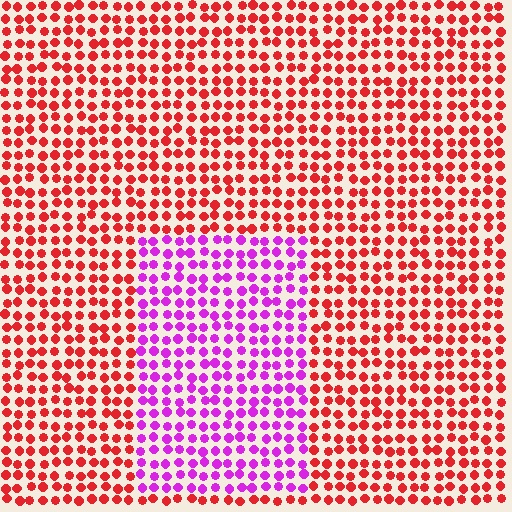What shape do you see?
I see a rectangle.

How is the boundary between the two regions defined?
The boundary is defined purely by a slight shift in hue (about 61 degrees). Spacing, size, and orientation are identical on both sides.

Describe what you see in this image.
The image is filled with small red elements in a uniform arrangement. A rectangle-shaped region is visible where the elements are tinted to a slightly different hue, forming a subtle color boundary.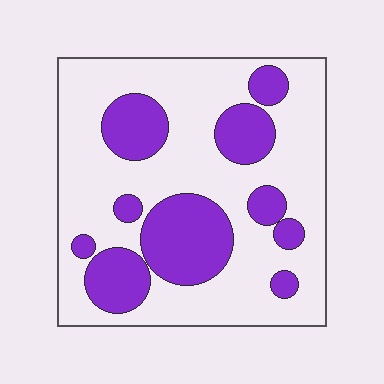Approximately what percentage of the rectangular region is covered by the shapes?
Approximately 30%.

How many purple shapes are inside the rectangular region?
10.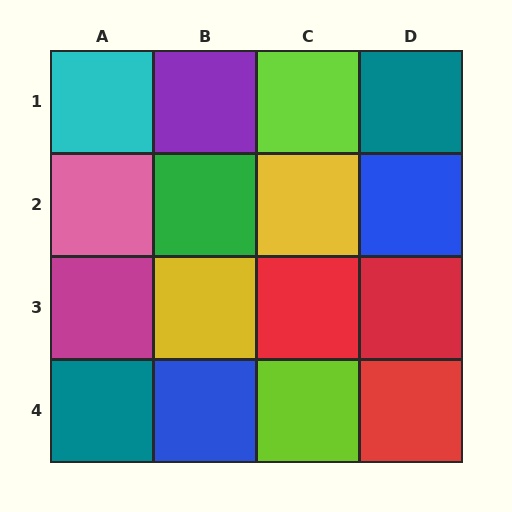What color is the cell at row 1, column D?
Teal.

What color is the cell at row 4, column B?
Blue.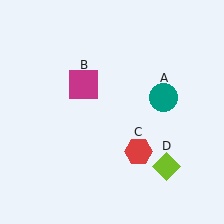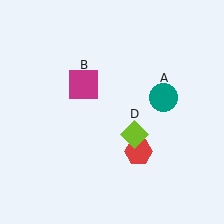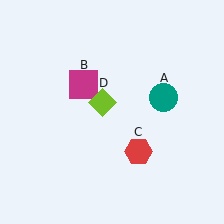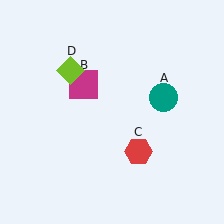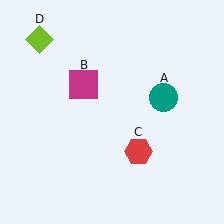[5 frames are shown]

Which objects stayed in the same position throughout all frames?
Teal circle (object A) and magenta square (object B) and red hexagon (object C) remained stationary.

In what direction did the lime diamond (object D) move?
The lime diamond (object D) moved up and to the left.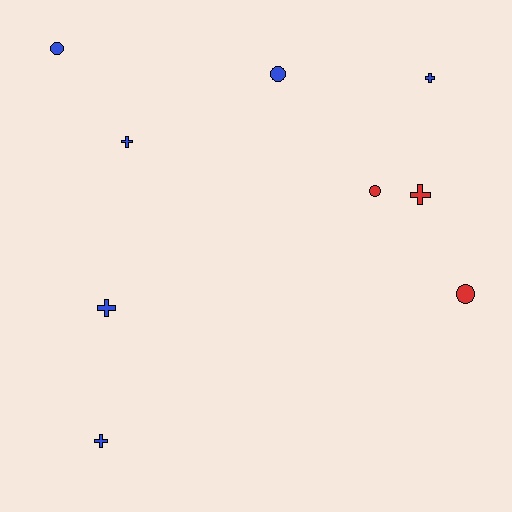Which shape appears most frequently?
Cross, with 5 objects.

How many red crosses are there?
There is 1 red cross.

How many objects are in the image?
There are 9 objects.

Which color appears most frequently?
Blue, with 6 objects.